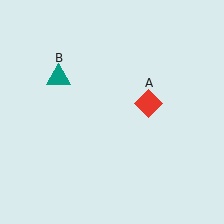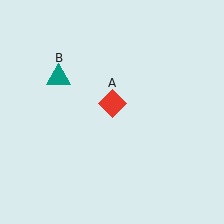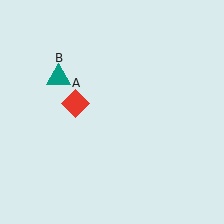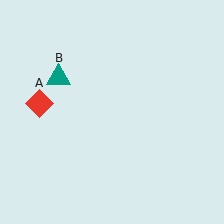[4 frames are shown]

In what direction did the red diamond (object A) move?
The red diamond (object A) moved left.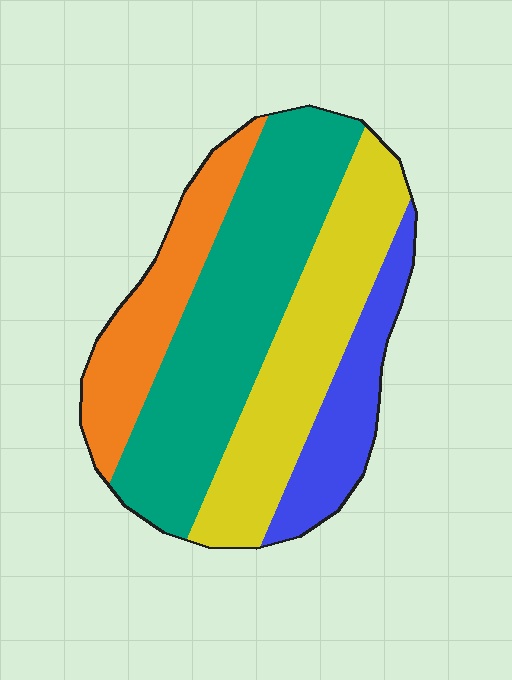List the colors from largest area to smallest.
From largest to smallest: teal, yellow, orange, blue.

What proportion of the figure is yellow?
Yellow covers around 30% of the figure.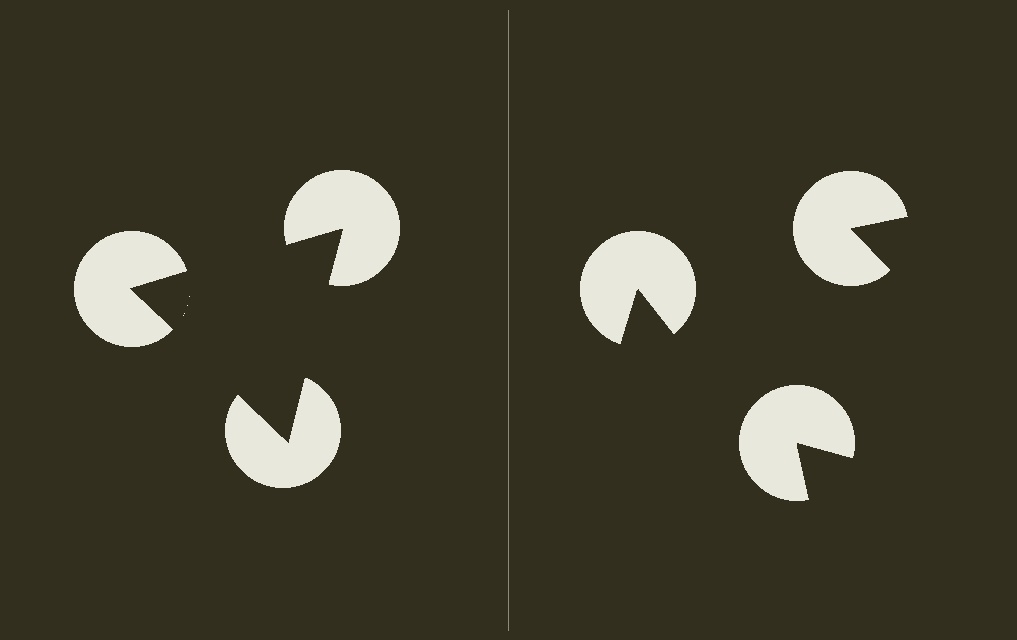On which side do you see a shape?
An illusory triangle appears on the left side. On the right side the wedge cuts are rotated, so no coherent shape forms.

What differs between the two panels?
The pac-man discs are positioned identically on both sides; only the wedge orientations differ. On the left they align to a triangle; on the right they are misaligned.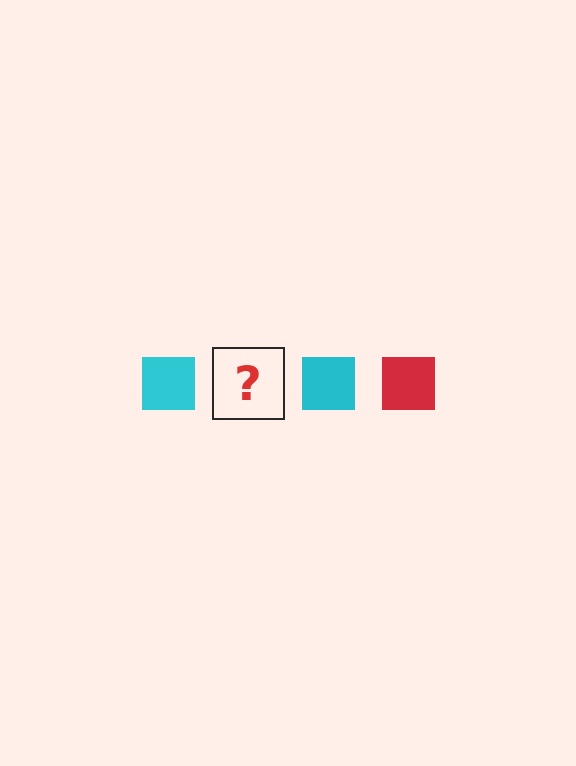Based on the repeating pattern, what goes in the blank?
The blank should be a red square.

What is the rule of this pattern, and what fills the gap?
The rule is that the pattern cycles through cyan, red squares. The gap should be filled with a red square.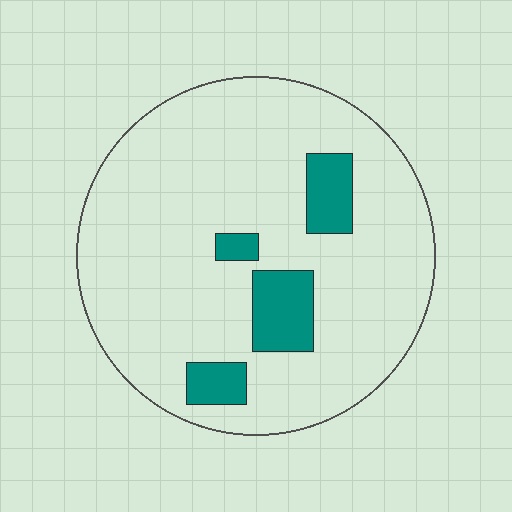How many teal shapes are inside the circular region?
4.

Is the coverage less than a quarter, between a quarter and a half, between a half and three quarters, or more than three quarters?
Less than a quarter.